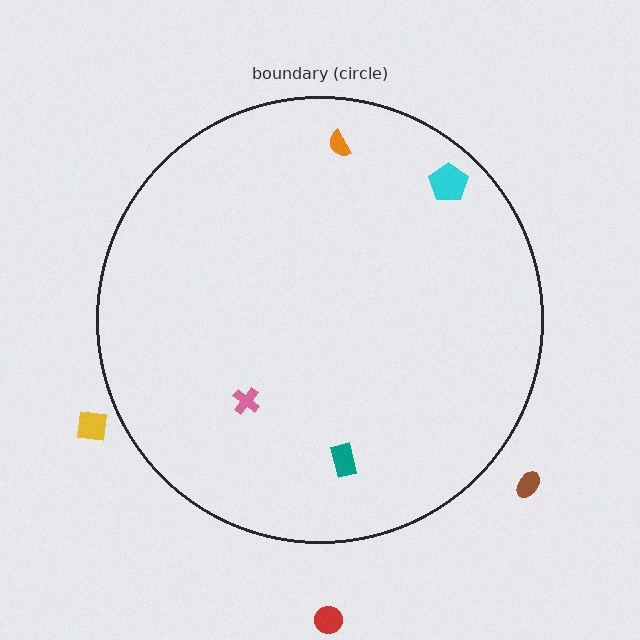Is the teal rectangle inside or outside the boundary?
Inside.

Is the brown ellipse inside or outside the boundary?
Outside.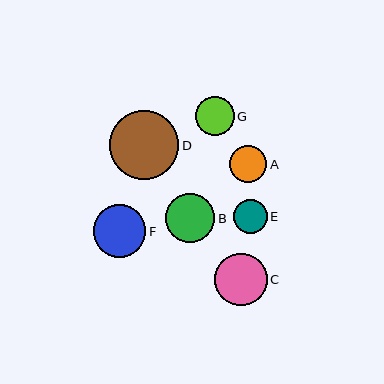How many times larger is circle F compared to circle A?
Circle F is approximately 1.4 times the size of circle A.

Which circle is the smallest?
Circle E is the smallest with a size of approximately 34 pixels.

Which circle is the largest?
Circle D is the largest with a size of approximately 69 pixels.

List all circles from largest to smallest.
From largest to smallest: D, F, C, B, G, A, E.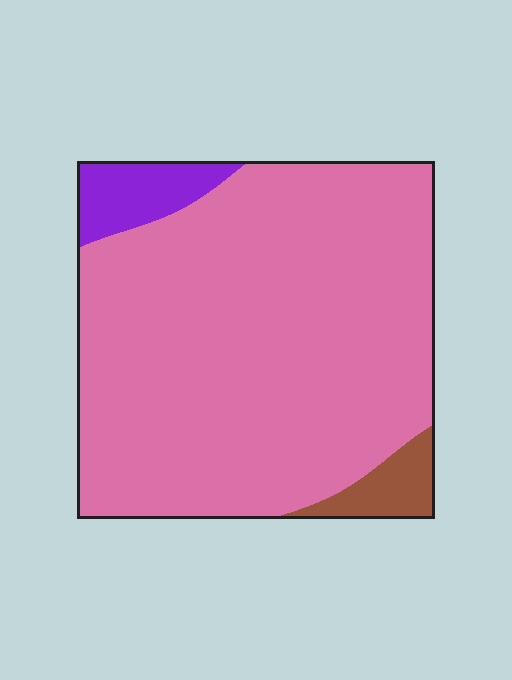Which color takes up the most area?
Pink, at roughly 90%.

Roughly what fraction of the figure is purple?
Purple covers roughly 5% of the figure.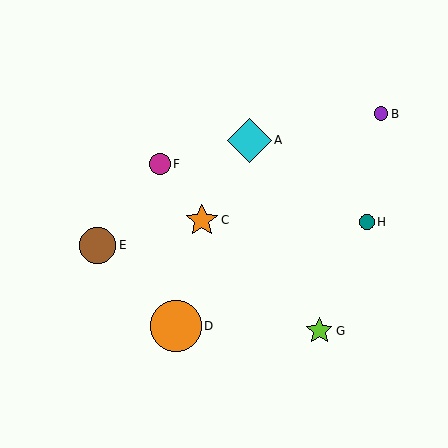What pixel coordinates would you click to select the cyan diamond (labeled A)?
Click at (250, 140) to select the cyan diamond A.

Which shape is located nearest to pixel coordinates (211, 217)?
The orange star (labeled C) at (202, 220) is nearest to that location.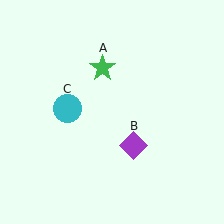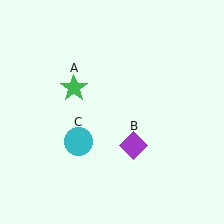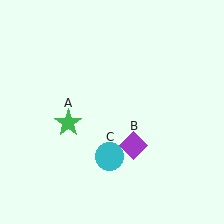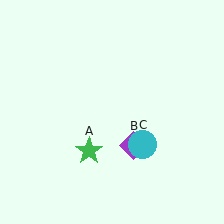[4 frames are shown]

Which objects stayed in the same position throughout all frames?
Purple diamond (object B) remained stationary.